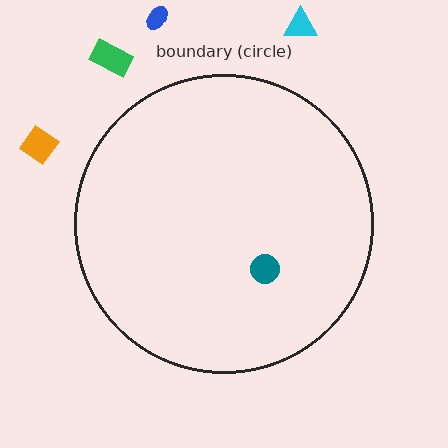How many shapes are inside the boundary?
1 inside, 4 outside.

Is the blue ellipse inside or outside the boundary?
Outside.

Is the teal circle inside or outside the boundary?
Inside.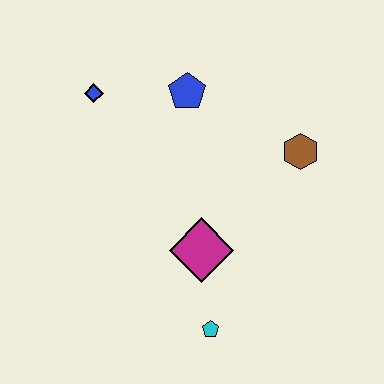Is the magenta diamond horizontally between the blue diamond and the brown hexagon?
Yes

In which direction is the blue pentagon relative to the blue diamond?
The blue pentagon is to the right of the blue diamond.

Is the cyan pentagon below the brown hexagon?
Yes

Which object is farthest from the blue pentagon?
The cyan pentagon is farthest from the blue pentagon.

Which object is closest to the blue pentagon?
The blue diamond is closest to the blue pentagon.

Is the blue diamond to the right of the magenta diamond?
No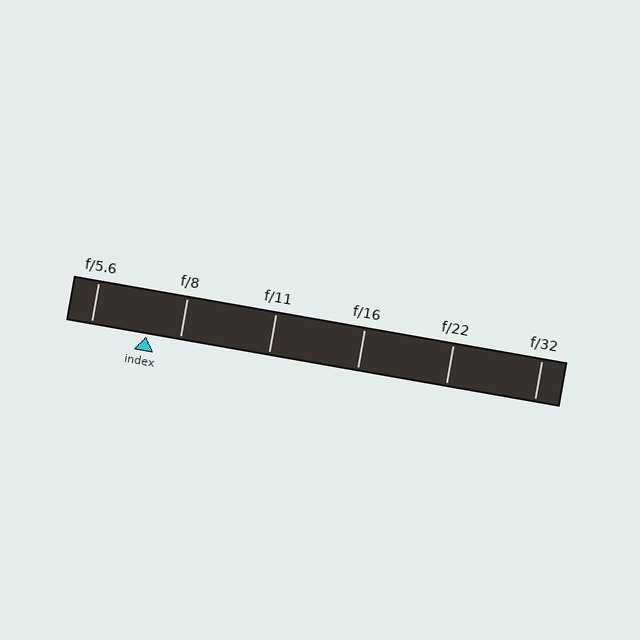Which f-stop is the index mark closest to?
The index mark is closest to f/8.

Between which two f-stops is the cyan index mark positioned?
The index mark is between f/5.6 and f/8.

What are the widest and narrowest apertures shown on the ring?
The widest aperture shown is f/5.6 and the narrowest is f/32.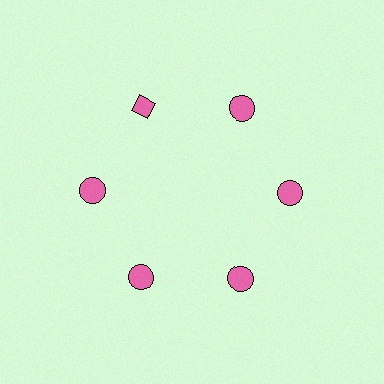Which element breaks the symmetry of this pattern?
The pink diamond at roughly the 11 o'clock position breaks the symmetry. All other shapes are pink circles.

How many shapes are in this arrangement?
There are 6 shapes arranged in a ring pattern.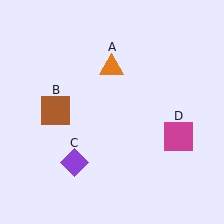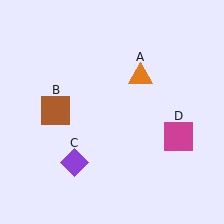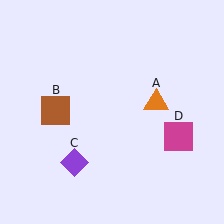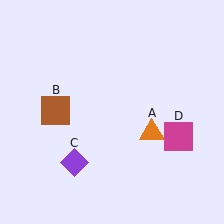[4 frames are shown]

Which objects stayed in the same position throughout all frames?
Brown square (object B) and purple diamond (object C) and magenta square (object D) remained stationary.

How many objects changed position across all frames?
1 object changed position: orange triangle (object A).